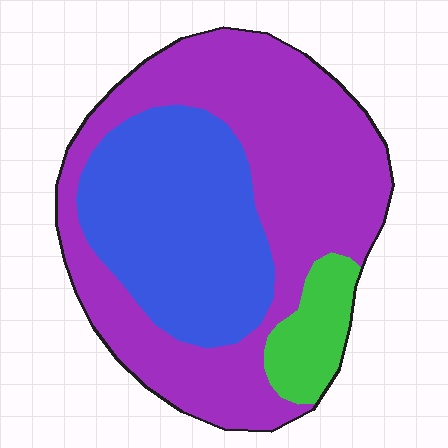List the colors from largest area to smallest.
From largest to smallest: purple, blue, green.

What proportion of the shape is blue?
Blue takes up about one third (1/3) of the shape.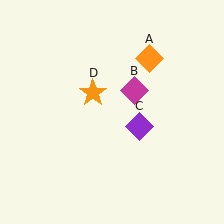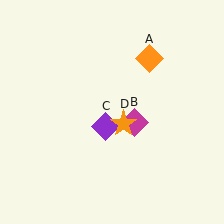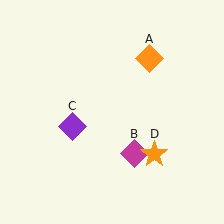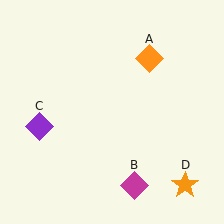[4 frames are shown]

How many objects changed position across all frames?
3 objects changed position: magenta diamond (object B), purple diamond (object C), orange star (object D).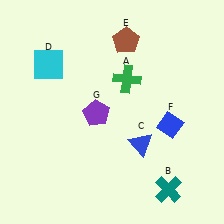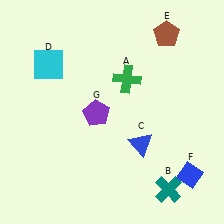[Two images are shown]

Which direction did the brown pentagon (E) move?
The brown pentagon (E) moved right.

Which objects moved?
The objects that moved are: the brown pentagon (E), the blue diamond (F).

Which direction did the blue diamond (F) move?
The blue diamond (F) moved down.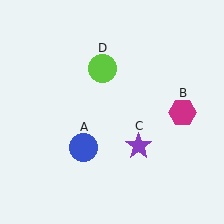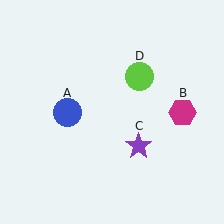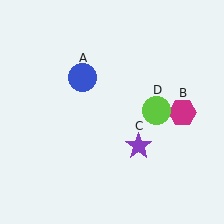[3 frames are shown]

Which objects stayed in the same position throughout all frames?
Magenta hexagon (object B) and purple star (object C) remained stationary.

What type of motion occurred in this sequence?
The blue circle (object A), lime circle (object D) rotated clockwise around the center of the scene.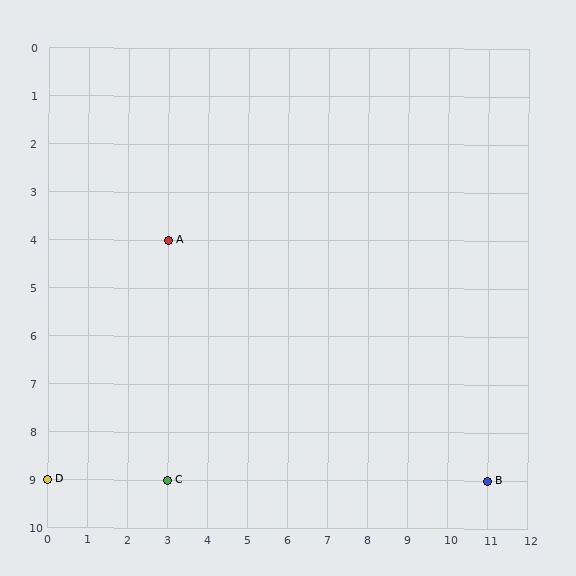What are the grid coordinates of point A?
Point A is at grid coordinates (3, 4).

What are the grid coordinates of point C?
Point C is at grid coordinates (3, 9).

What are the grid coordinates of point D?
Point D is at grid coordinates (0, 9).